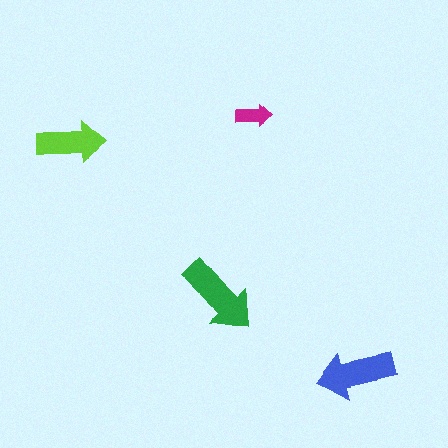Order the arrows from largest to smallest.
the green one, the blue one, the lime one, the magenta one.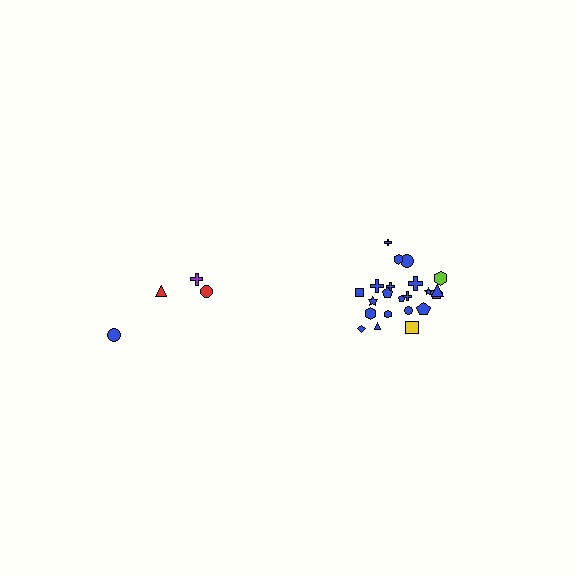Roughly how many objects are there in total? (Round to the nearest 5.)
Roughly 25 objects in total.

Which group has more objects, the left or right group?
The right group.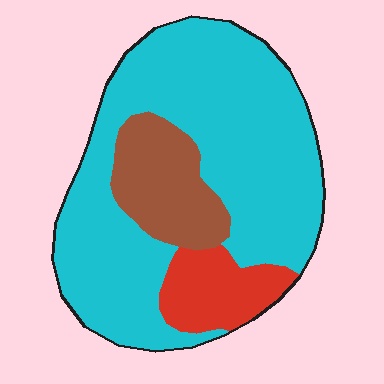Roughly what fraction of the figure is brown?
Brown covers around 15% of the figure.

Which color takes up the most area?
Cyan, at roughly 70%.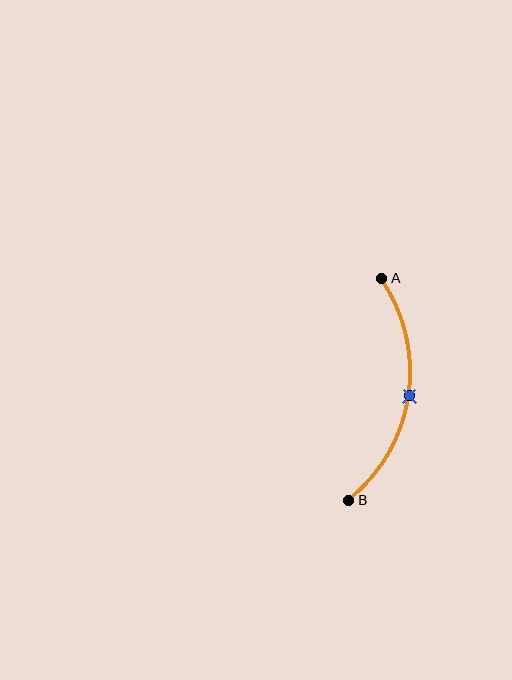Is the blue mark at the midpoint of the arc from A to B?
Yes. The blue mark lies on the arc at equal arc-length from both A and B — it is the arc midpoint.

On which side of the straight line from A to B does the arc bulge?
The arc bulges to the right of the straight line connecting A and B.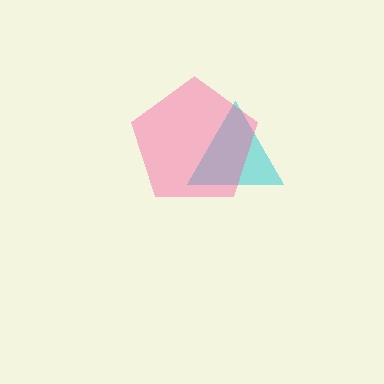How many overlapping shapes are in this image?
There are 2 overlapping shapes in the image.